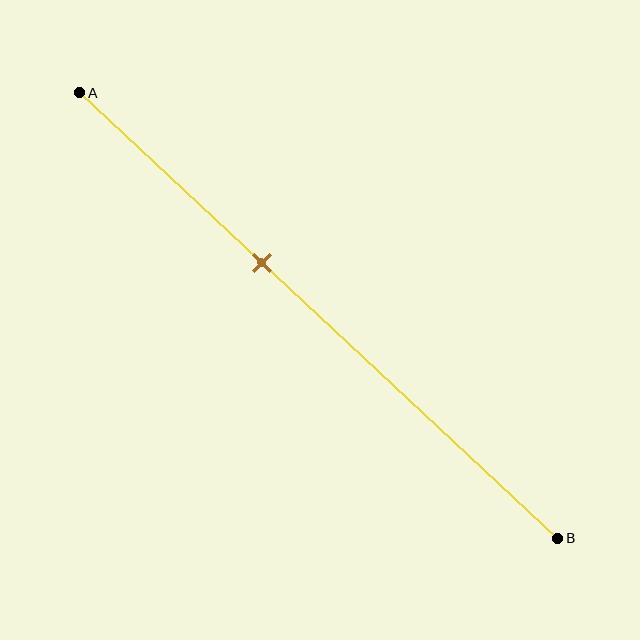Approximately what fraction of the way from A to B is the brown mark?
The brown mark is approximately 40% of the way from A to B.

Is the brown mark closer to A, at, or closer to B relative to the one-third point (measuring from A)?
The brown mark is closer to point B than the one-third point of segment AB.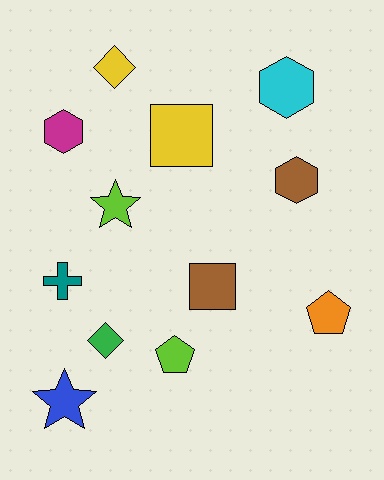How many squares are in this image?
There are 2 squares.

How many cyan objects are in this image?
There is 1 cyan object.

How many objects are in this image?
There are 12 objects.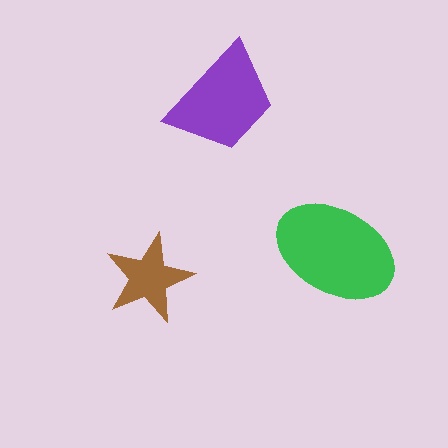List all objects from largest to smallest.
The green ellipse, the purple trapezoid, the brown star.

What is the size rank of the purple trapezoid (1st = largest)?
2nd.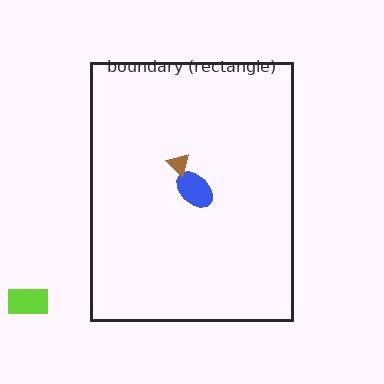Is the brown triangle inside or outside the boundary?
Inside.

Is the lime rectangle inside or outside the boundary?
Outside.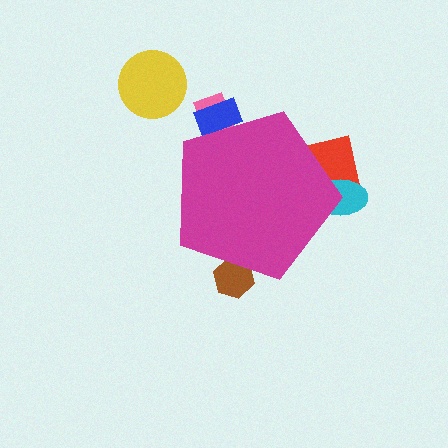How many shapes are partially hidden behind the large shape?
5 shapes are partially hidden.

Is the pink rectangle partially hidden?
Yes, the pink rectangle is partially hidden behind the magenta pentagon.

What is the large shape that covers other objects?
A magenta pentagon.